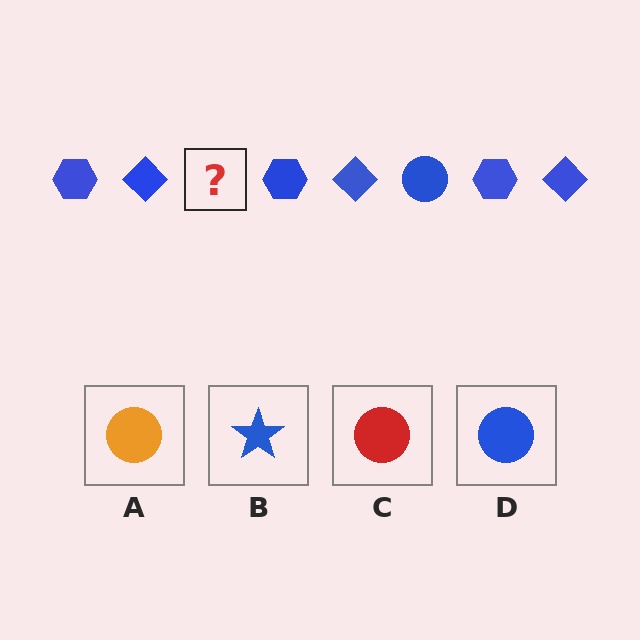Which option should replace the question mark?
Option D.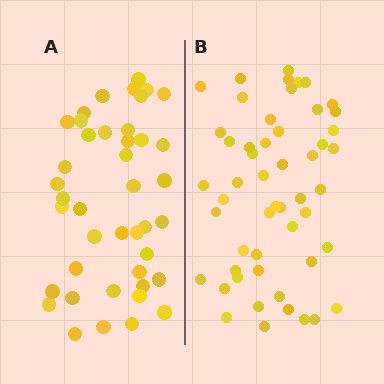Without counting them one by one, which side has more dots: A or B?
Region B (the right region) has more dots.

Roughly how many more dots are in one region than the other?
Region B has roughly 10 or so more dots than region A.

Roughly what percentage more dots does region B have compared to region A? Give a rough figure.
About 25% more.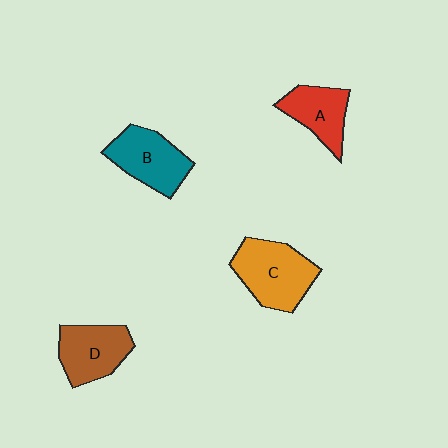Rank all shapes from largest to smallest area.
From largest to smallest: C (orange), B (teal), D (brown), A (red).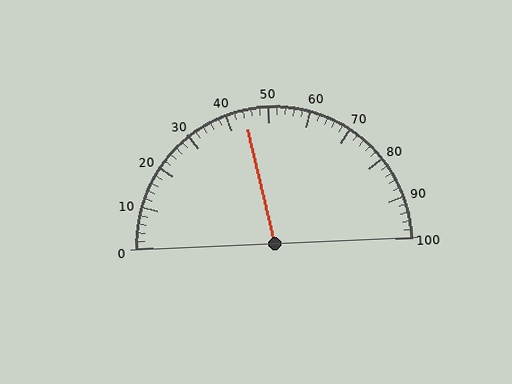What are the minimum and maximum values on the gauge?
The gauge ranges from 0 to 100.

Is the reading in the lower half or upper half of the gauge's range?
The reading is in the lower half of the range (0 to 100).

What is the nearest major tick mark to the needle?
The nearest major tick mark is 40.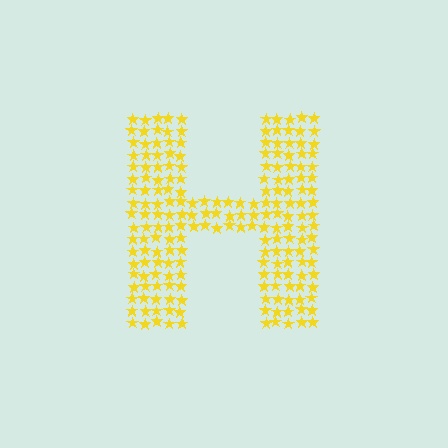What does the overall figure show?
The overall figure shows the letter H.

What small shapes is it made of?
It is made of small stars.